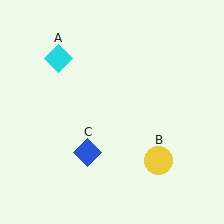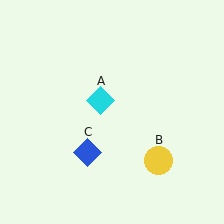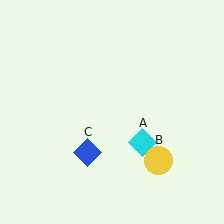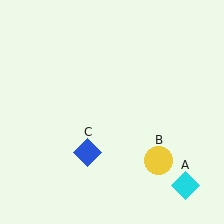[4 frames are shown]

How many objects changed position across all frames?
1 object changed position: cyan diamond (object A).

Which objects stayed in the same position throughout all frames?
Yellow circle (object B) and blue diamond (object C) remained stationary.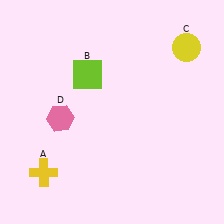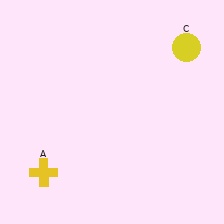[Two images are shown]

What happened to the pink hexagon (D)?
The pink hexagon (D) was removed in Image 2. It was in the bottom-left area of Image 1.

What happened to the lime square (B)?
The lime square (B) was removed in Image 2. It was in the top-left area of Image 1.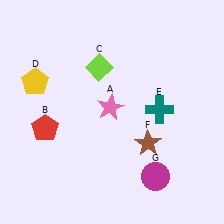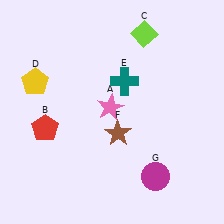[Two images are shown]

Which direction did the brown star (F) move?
The brown star (F) moved left.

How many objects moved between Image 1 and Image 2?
3 objects moved between the two images.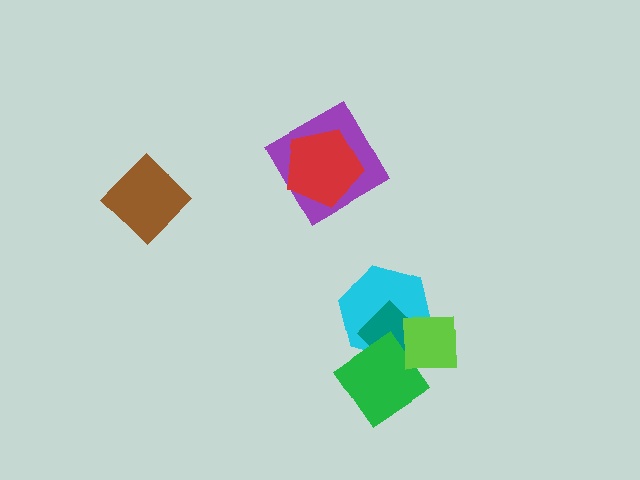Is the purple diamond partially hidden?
Yes, it is partially covered by another shape.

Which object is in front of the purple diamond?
The red pentagon is in front of the purple diamond.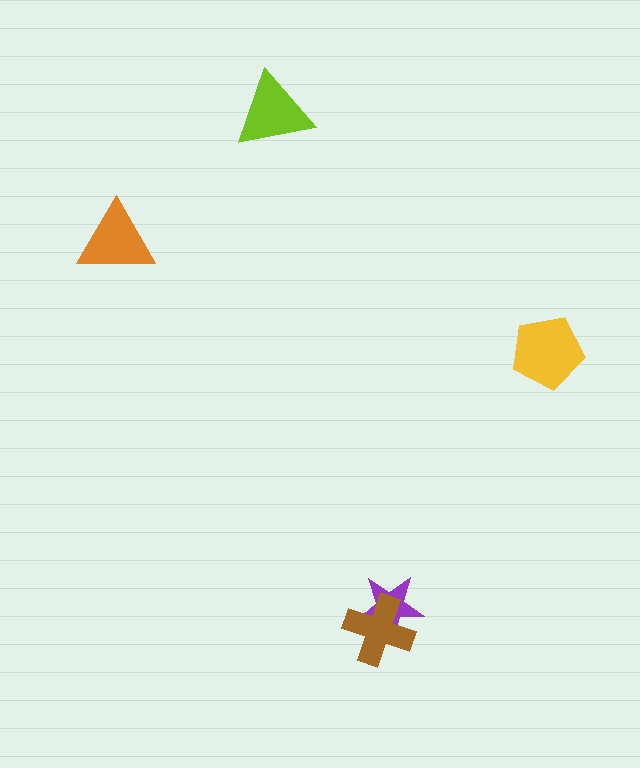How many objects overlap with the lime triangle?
0 objects overlap with the lime triangle.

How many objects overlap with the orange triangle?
0 objects overlap with the orange triangle.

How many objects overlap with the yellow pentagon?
0 objects overlap with the yellow pentagon.